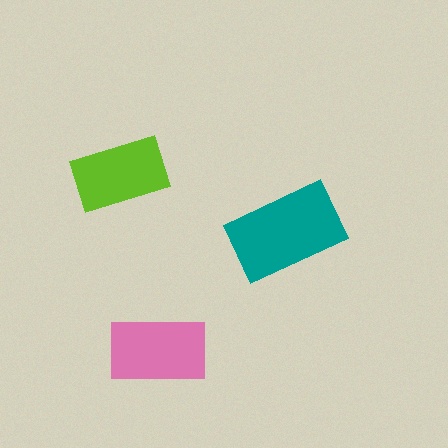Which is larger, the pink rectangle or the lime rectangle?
The pink one.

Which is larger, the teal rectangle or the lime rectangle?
The teal one.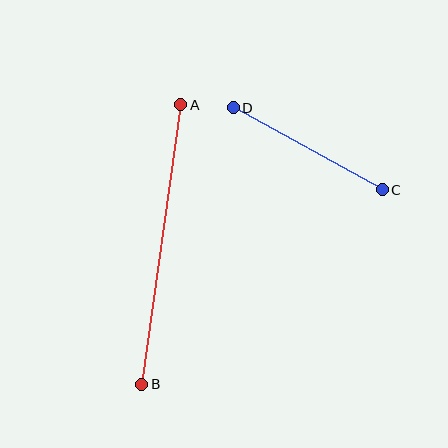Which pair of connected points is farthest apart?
Points A and B are farthest apart.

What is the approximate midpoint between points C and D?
The midpoint is at approximately (308, 149) pixels.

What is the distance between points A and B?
The distance is approximately 282 pixels.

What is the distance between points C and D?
The distance is approximately 170 pixels.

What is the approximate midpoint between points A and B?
The midpoint is at approximately (161, 245) pixels.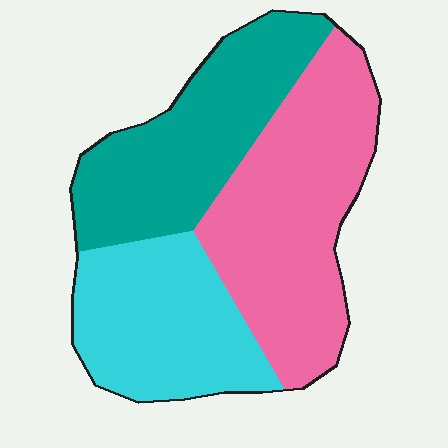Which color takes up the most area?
Pink, at roughly 40%.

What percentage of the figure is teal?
Teal covers roughly 30% of the figure.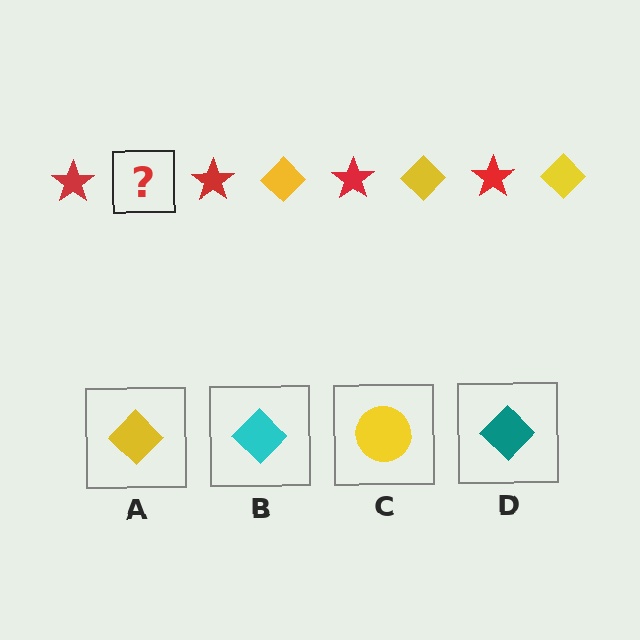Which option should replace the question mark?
Option A.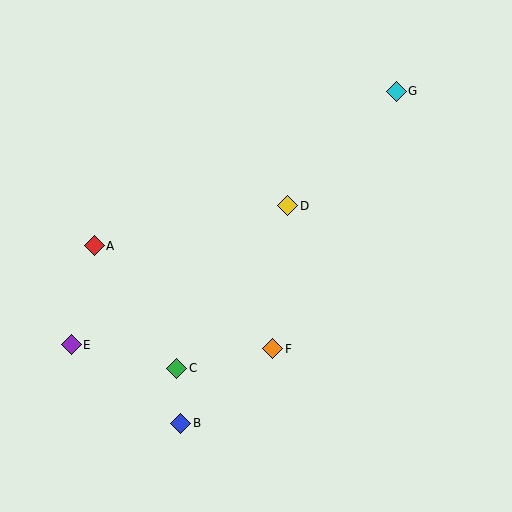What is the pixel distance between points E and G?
The distance between E and G is 412 pixels.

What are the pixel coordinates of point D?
Point D is at (288, 206).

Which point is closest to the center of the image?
Point D at (288, 206) is closest to the center.